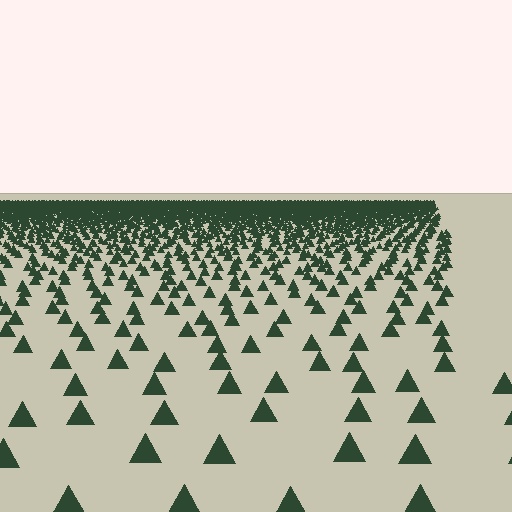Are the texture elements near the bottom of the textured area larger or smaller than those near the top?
Larger. Near the bottom, elements are closer to the viewer and appear at a bigger on-screen size.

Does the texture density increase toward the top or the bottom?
Density increases toward the top.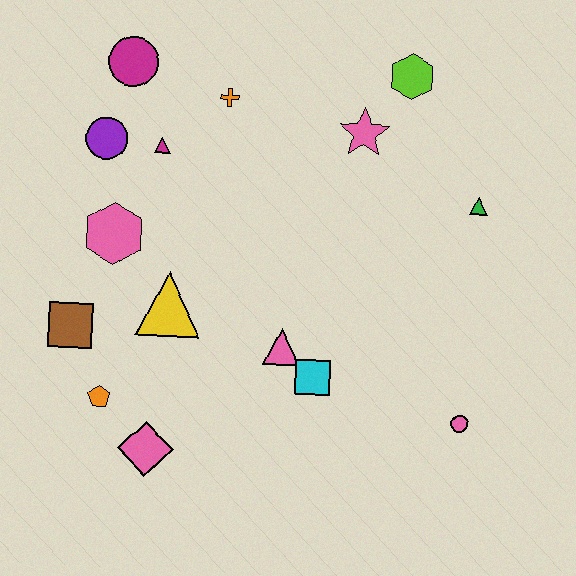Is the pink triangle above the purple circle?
No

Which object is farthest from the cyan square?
The magenta circle is farthest from the cyan square.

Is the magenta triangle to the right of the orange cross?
No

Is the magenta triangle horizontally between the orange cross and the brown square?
Yes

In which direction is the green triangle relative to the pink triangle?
The green triangle is to the right of the pink triangle.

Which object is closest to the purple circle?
The magenta triangle is closest to the purple circle.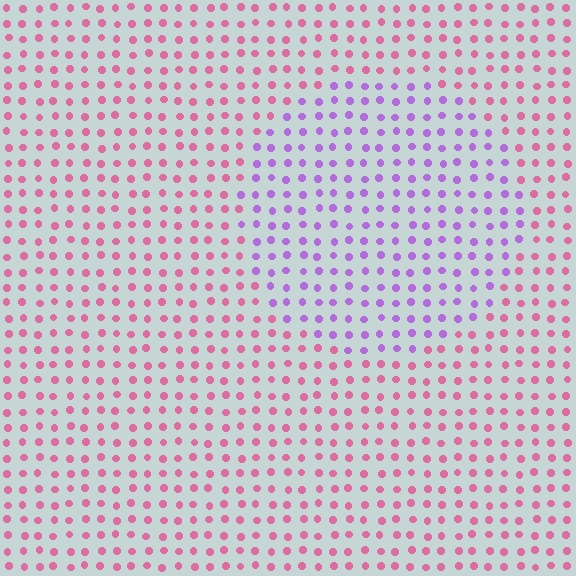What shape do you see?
I see a circle.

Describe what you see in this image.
The image is filled with small pink elements in a uniform arrangement. A circle-shaped region is visible where the elements are tinted to a slightly different hue, forming a subtle color boundary.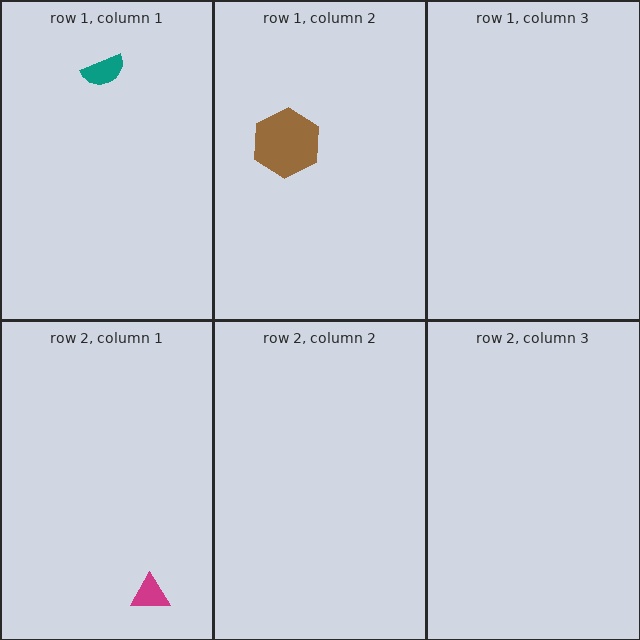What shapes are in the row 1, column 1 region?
The teal semicircle.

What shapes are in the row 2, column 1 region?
The magenta triangle.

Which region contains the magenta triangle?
The row 2, column 1 region.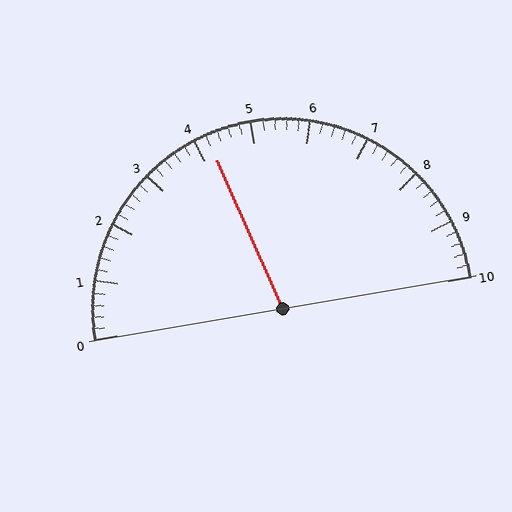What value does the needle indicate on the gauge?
The needle indicates approximately 4.2.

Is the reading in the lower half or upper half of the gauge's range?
The reading is in the lower half of the range (0 to 10).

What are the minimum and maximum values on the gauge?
The gauge ranges from 0 to 10.